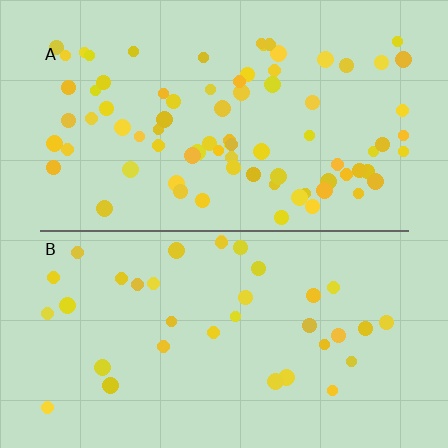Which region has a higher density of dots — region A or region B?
A (the top).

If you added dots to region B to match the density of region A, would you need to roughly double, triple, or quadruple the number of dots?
Approximately double.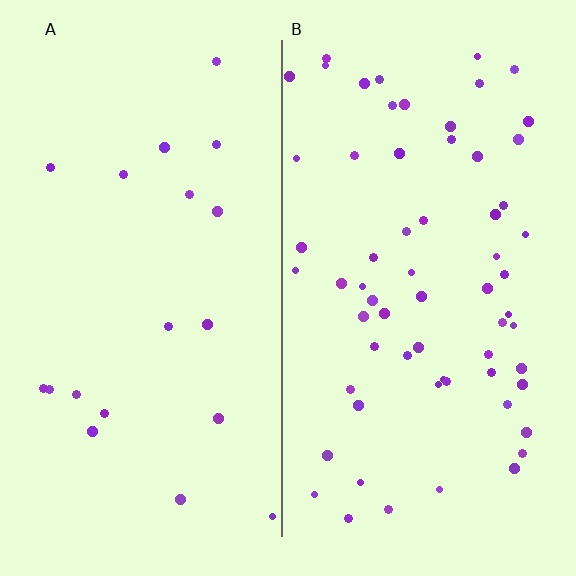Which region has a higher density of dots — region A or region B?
B (the right).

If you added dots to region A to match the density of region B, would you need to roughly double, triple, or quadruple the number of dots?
Approximately triple.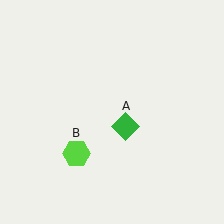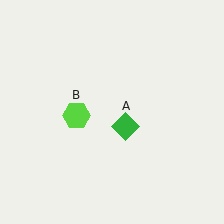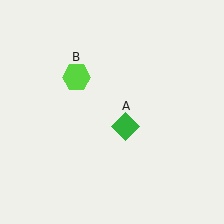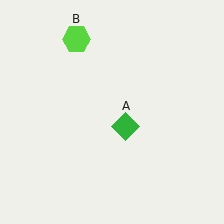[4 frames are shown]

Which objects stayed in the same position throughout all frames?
Green diamond (object A) remained stationary.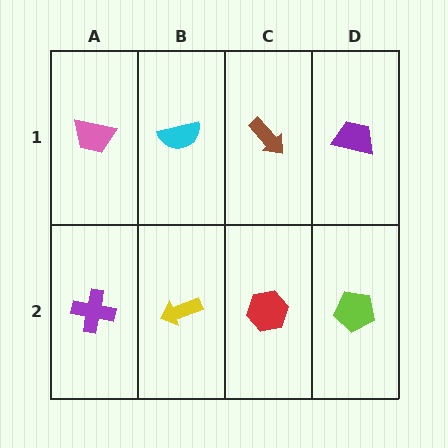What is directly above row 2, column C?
A brown arrow.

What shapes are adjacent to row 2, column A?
A pink trapezoid (row 1, column A), a yellow arrow (row 2, column B).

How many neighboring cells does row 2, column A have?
2.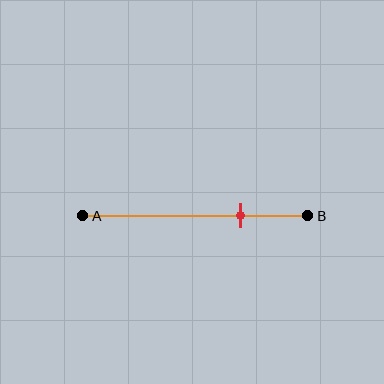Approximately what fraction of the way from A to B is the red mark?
The red mark is approximately 70% of the way from A to B.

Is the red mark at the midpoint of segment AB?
No, the mark is at about 70% from A, not at the 50% midpoint.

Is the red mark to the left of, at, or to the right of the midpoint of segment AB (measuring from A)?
The red mark is to the right of the midpoint of segment AB.